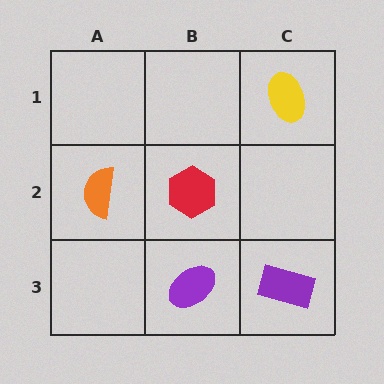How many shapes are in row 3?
2 shapes.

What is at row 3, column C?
A purple rectangle.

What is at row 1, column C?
A yellow ellipse.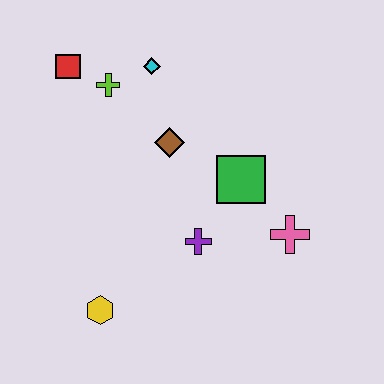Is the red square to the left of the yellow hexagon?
Yes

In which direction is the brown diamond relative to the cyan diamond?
The brown diamond is below the cyan diamond.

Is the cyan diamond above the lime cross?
Yes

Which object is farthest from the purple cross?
The red square is farthest from the purple cross.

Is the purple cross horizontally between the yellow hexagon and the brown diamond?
No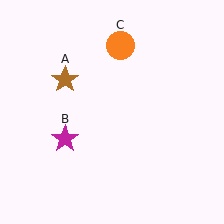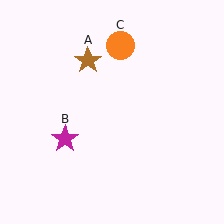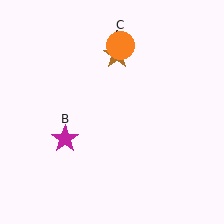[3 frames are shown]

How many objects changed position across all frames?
1 object changed position: brown star (object A).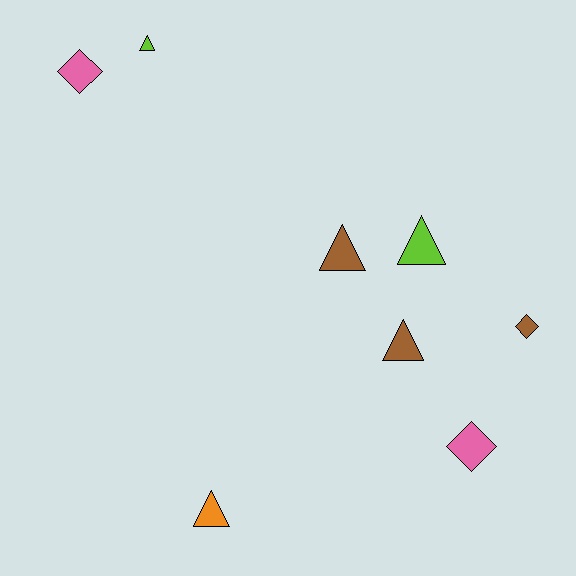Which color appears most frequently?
Brown, with 3 objects.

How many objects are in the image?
There are 8 objects.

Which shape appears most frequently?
Triangle, with 5 objects.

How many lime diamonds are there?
There are no lime diamonds.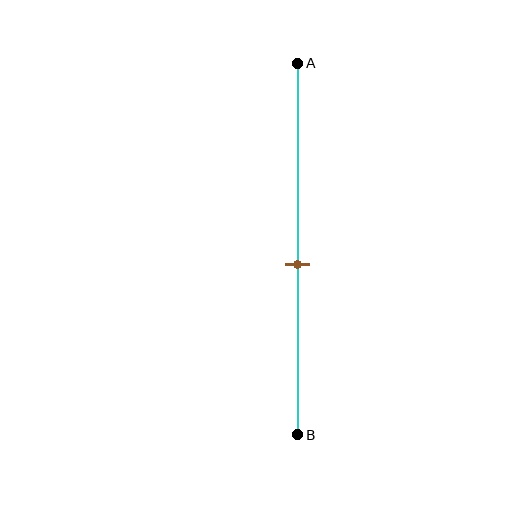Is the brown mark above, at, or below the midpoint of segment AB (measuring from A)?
The brown mark is below the midpoint of segment AB.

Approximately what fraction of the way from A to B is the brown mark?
The brown mark is approximately 55% of the way from A to B.